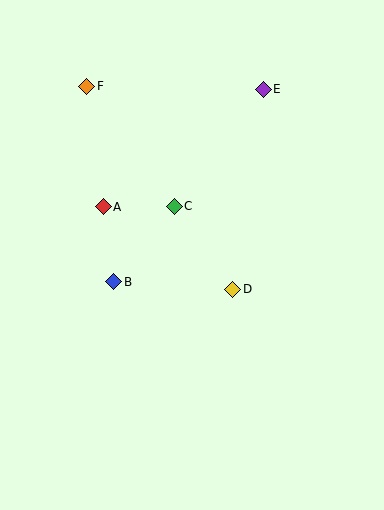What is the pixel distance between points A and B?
The distance between A and B is 76 pixels.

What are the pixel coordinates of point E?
Point E is at (263, 89).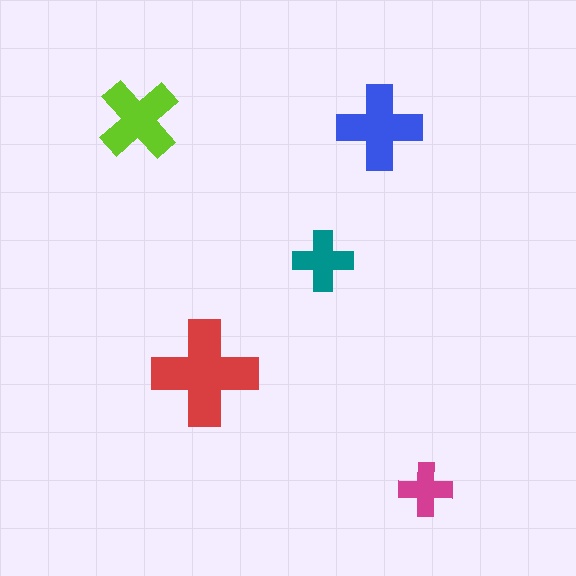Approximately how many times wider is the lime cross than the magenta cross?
About 1.5 times wider.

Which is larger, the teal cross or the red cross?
The red one.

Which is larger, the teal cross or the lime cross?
The lime one.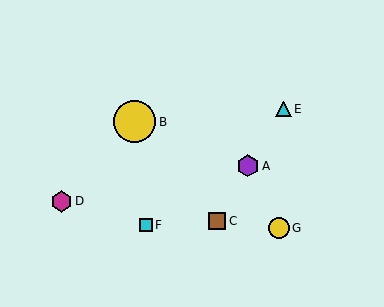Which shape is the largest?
The yellow circle (labeled B) is the largest.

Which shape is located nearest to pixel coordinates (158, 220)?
The cyan square (labeled F) at (146, 225) is nearest to that location.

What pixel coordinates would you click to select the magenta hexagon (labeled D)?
Click at (61, 201) to select the magenta hexagon D.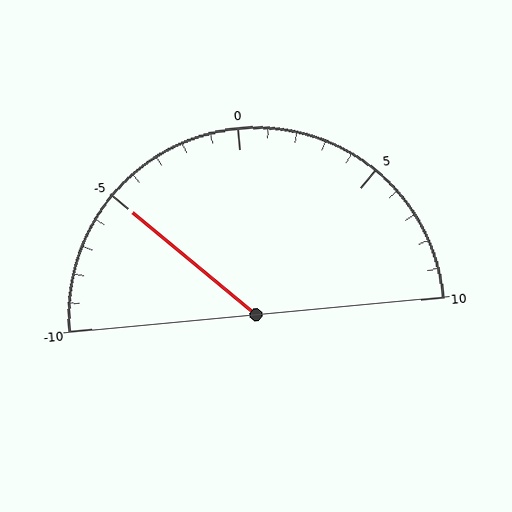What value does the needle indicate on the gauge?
The needle indicates approximately -5.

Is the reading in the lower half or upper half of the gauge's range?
The reading is in the lower half of the range (-10 to 10).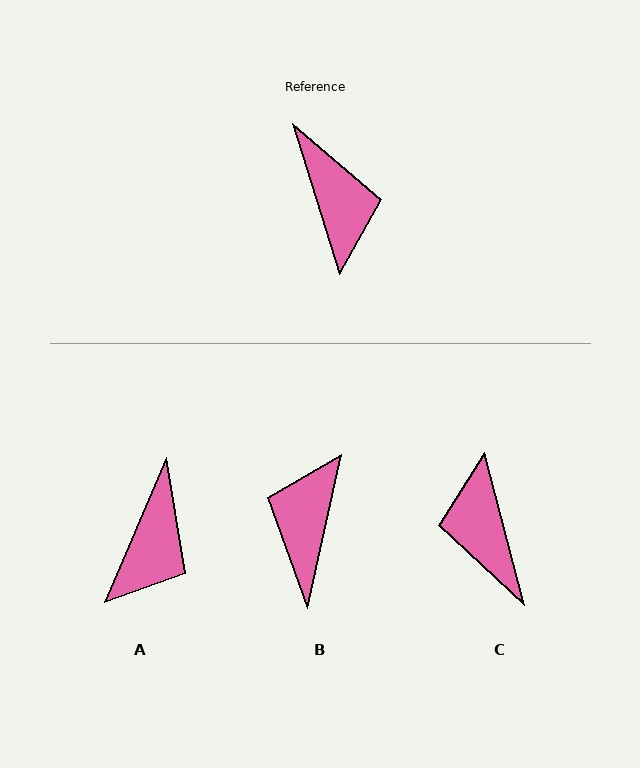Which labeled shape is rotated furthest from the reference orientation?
C, about 177 degrees away.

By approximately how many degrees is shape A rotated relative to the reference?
Approximately 40 degrees clockwise.